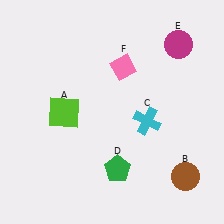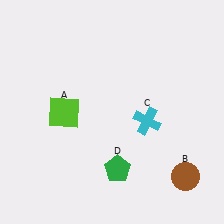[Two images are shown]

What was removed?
The magenta circle (E), the pink diamond (F) were removed in Image 2.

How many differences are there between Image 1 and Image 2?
There are 2 differences between the two images.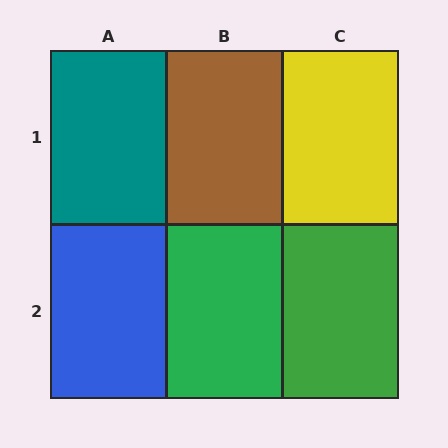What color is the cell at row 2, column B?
Green.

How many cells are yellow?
1 cell is yellow.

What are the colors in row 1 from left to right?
Teal, brown, yellow.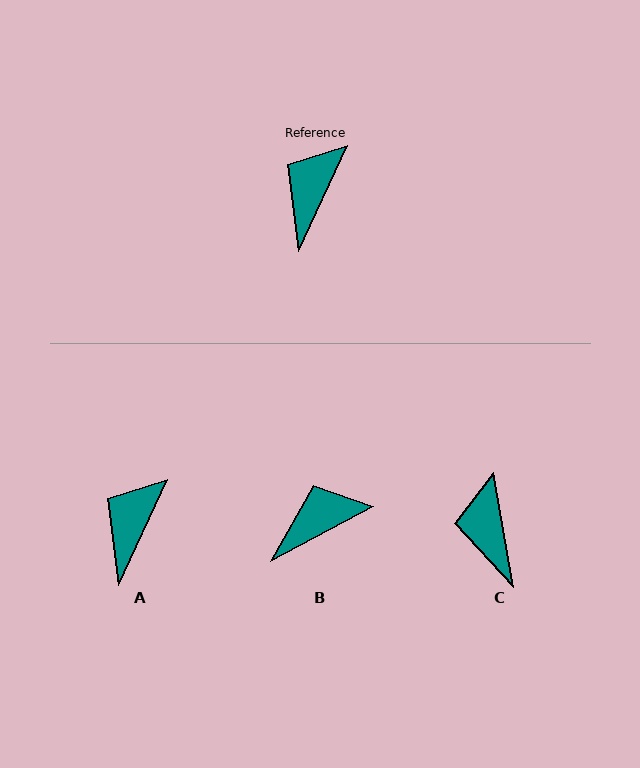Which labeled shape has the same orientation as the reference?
A.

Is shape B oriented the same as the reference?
No, it is off by about 37 degrees.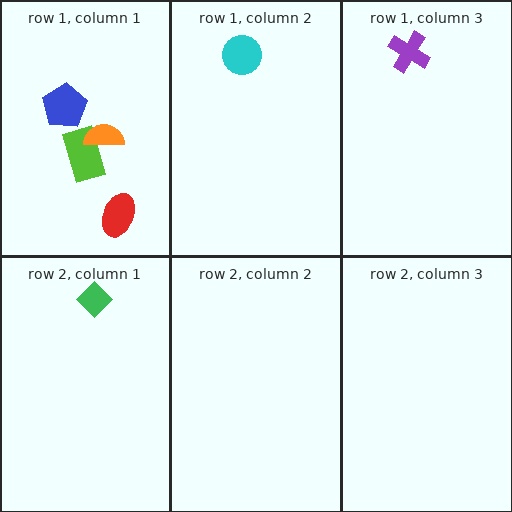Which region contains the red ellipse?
The row 1, column 1 region.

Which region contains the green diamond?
The row 2, column 1 region.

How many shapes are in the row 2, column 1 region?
1.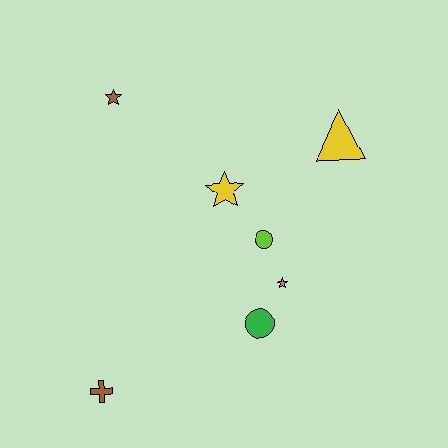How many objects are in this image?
There are 7 objects.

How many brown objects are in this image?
There are 2 brown objects.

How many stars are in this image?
There are 3 stars.